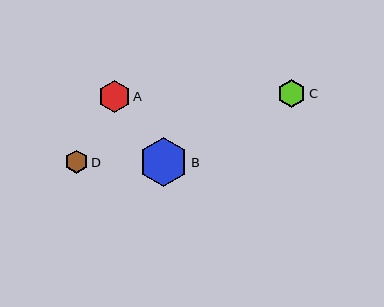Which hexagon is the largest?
Hexagon B is the largest with a size of approximately 49 pixels.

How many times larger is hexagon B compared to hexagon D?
Hexagon B is approximately 2.1 times the size of hexagon D.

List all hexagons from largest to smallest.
From largest to smallest: B, A, C, D.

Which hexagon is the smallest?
Hexagon D is the smallest with a size of approximately 23 pixels.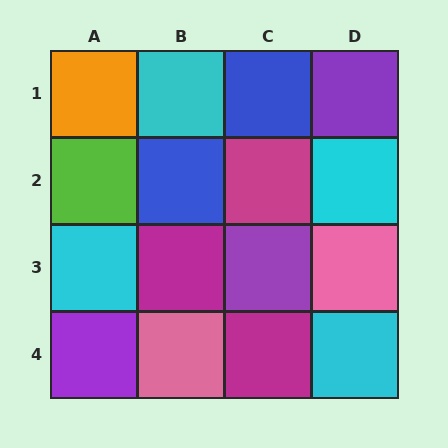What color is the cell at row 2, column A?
Lime.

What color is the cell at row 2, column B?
Blue.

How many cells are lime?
1 cell is lime.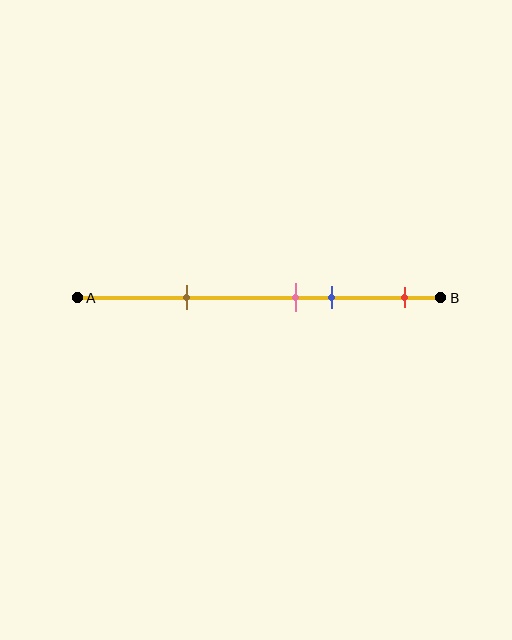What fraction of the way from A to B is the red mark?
The red mark is approximately 90% (0.9) of the way from A to B.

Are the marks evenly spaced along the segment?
No, the marks are not evenly spaced.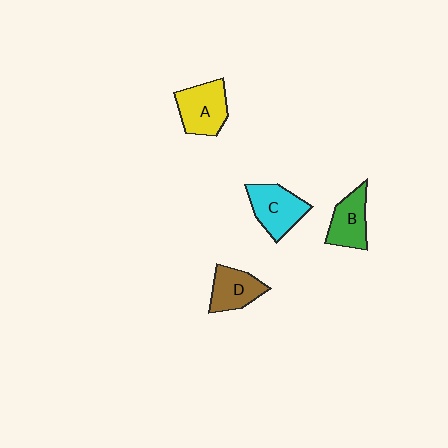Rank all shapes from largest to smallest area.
From largest to smallest: A (yellow), C (cyan), B (green), D (brown).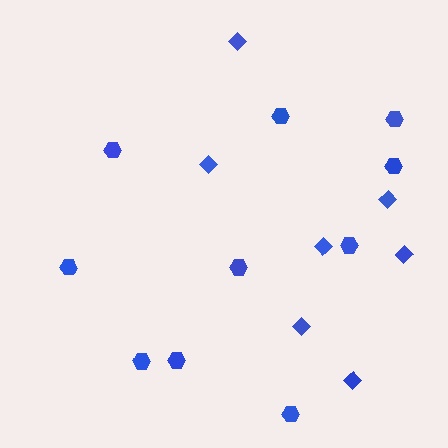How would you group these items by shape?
There are 2 groups: one group of diamonds (7) and one group of hexagons (10).